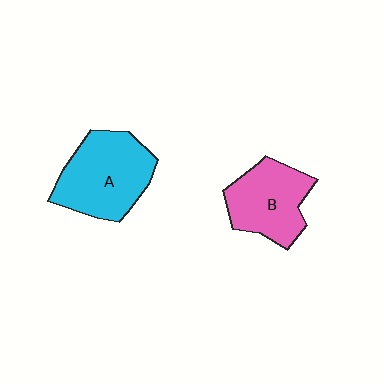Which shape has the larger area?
Shape A (cyan).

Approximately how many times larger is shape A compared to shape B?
Approximately 1.3 times.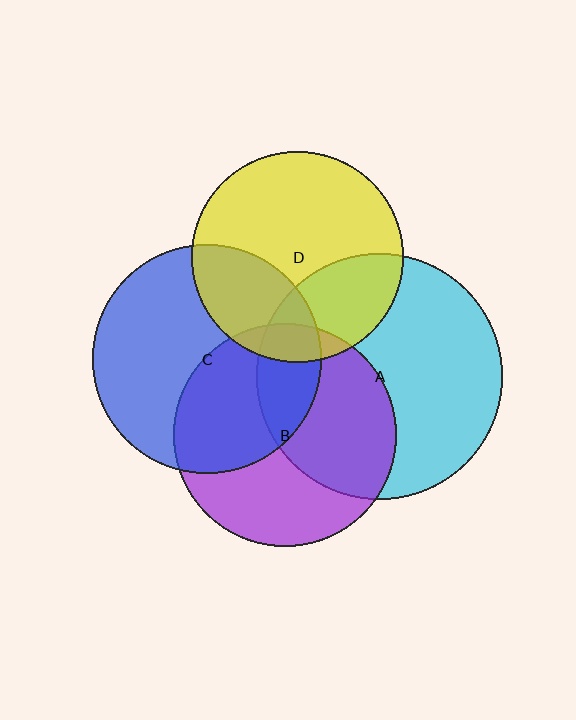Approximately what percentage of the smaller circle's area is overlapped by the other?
Approximately 45%.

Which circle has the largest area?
Circle A (cyan).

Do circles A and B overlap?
Yes.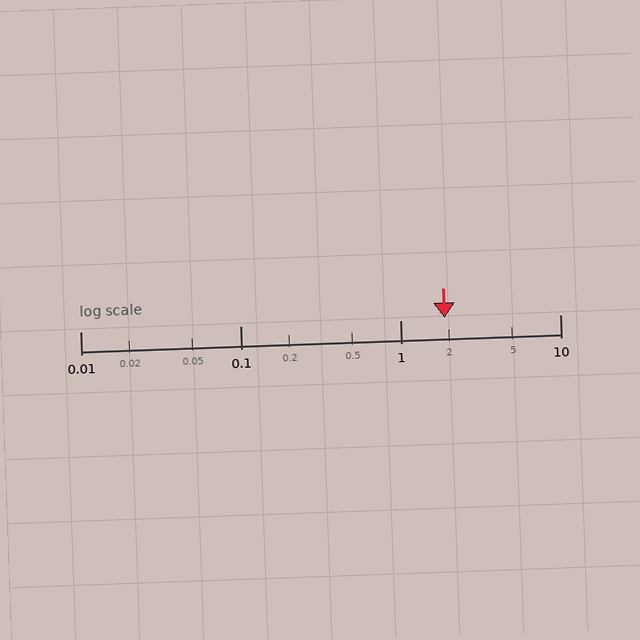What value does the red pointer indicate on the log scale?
The pointer indicates approximately 1.9.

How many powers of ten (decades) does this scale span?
The scale spans 3 decades, from 0.01 to 10.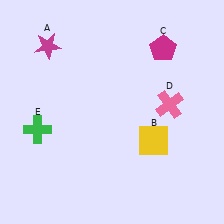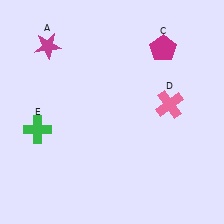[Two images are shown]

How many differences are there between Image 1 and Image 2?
There is 1 difference between the two images.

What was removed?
The yellow square (B) was removed in Image 2.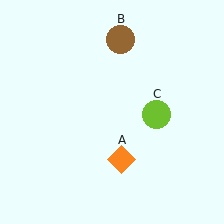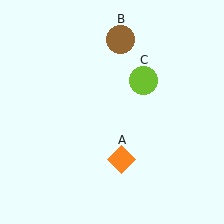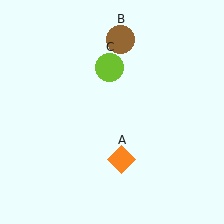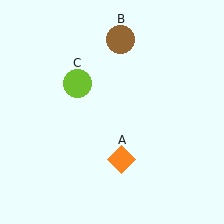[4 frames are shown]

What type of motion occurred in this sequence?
The lime circle (object C) rotated counterclockwise around the center of the scene.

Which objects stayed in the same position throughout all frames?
Orange diamond (object A) and brown circle (object B) remained stationary.